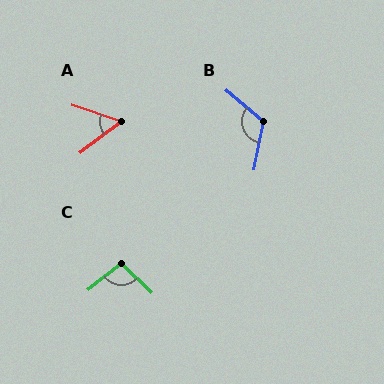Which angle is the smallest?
A, at approximately 56 degrees.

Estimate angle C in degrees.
Approximately 98 degrees.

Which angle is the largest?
B, at approximately 119 degrees.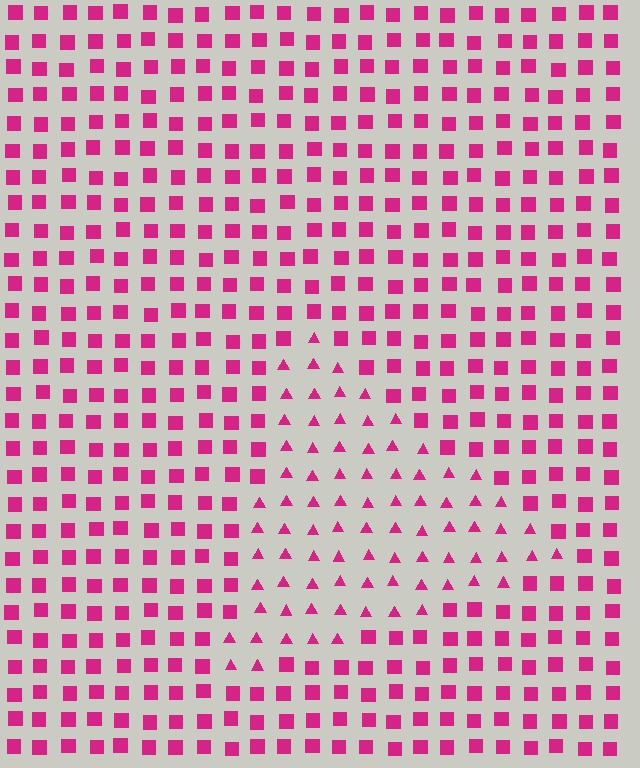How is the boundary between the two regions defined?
The boundary is defined by a change in element shape: triangles inside vs. squares outside. All elements share the same color and spacing.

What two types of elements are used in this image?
The image uses triangles inside the triangle region and squares outside it.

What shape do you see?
I see a triangle.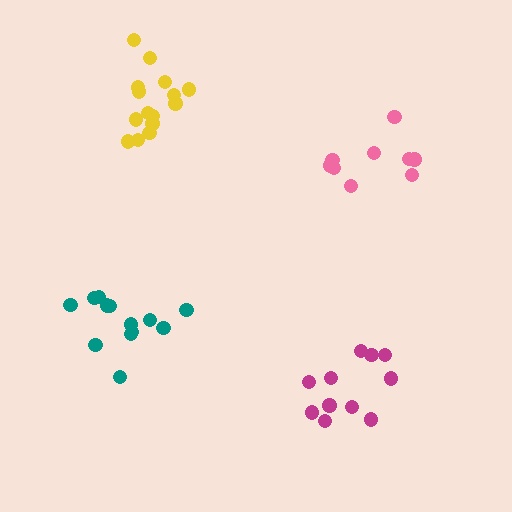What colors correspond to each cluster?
The clusters are colored: magenta, yellow, pink, teal.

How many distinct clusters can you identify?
There are 4 distinct clusters.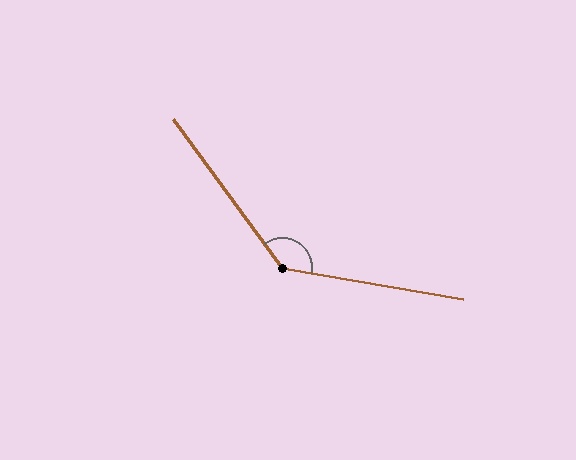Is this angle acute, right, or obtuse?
It is obtuse.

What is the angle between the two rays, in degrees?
Approximately 136 degrees.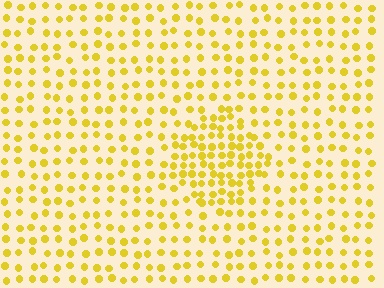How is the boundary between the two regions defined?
The boundary is defined by a change in element density (approximately 1.9x ratio). All elements are the same color, size, and shape.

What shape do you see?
I see a diamond.